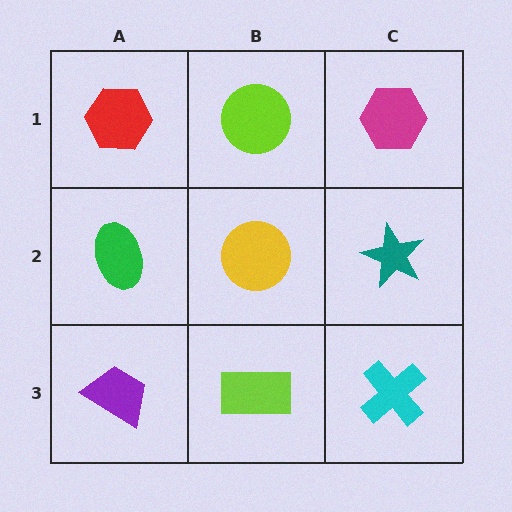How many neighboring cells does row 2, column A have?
3.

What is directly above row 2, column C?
A magenta hexagon.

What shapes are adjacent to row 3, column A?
A green ellipse (row 2, column A), a lime rectangle (row 3, column B).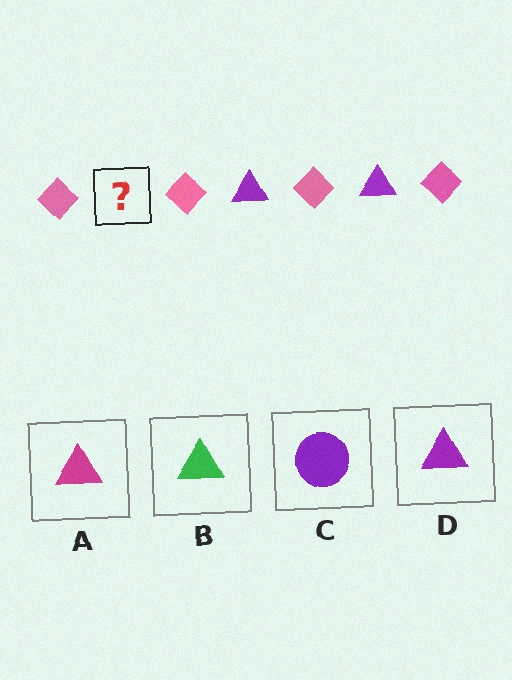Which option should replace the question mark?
Option D.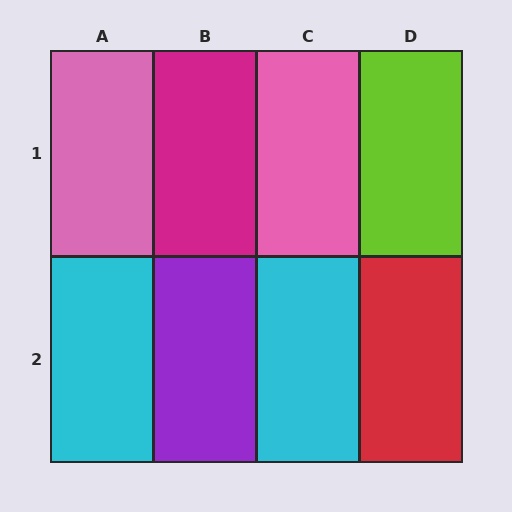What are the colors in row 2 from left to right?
Cyan, purple, cyan, red.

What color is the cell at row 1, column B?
Magenta.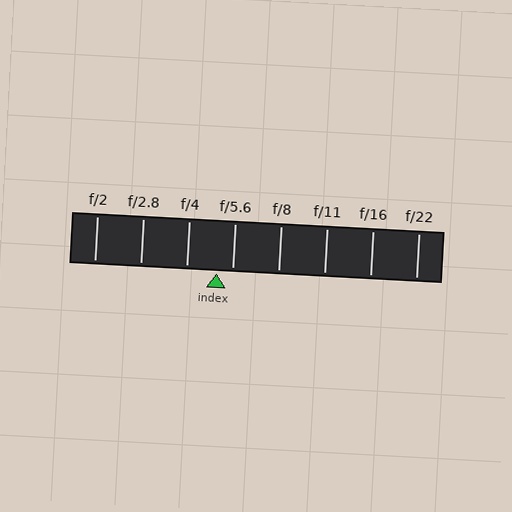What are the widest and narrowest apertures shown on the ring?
The widest aperture shown is f/2 and the narrowest is f/22.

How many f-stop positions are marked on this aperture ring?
There are 8 f-stop positions marked.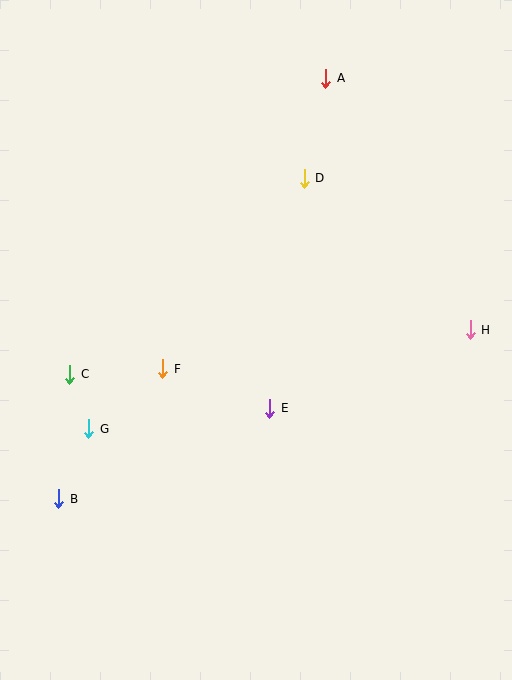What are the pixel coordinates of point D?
Point D is at (304, 178).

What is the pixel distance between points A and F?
The distance between A and F is 333 pixels.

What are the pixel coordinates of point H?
Point H is at (470, 330).